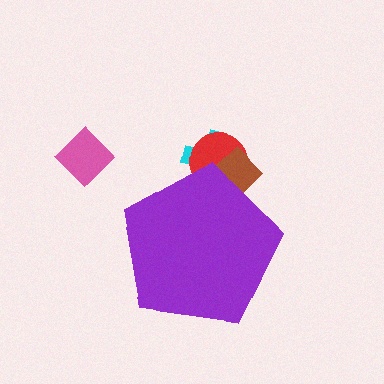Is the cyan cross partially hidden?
Yes, the cyan cross is partially hidden behind the purple pentagon.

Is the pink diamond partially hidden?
No, the pink diamond is fully visible.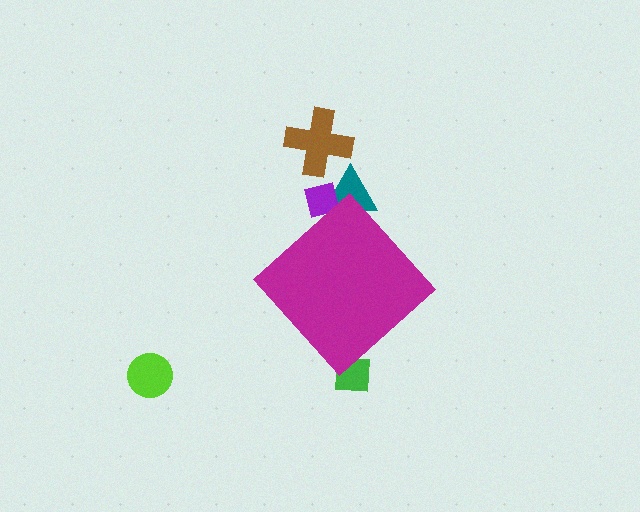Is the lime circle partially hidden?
No, the lime circle is fully visible.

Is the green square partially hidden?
Yes, the green square is partially hidden behind the magenta diamond.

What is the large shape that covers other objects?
A magenta diamond.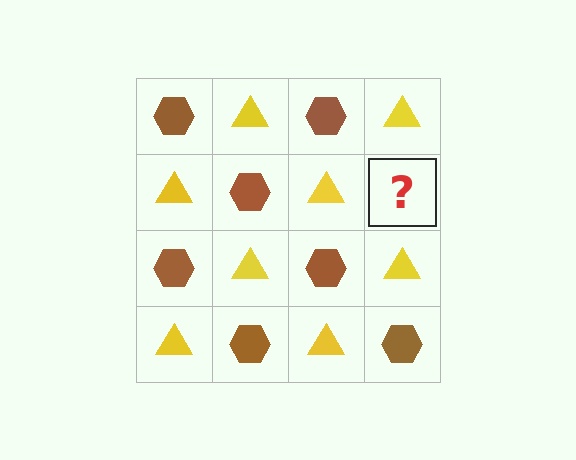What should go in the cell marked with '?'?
The missing cell should contain a brown hexagon.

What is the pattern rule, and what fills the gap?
The rule is that it alternates brown hexagon and yellow triangle in a checkerboard pattern. The gap should be filled with a brown hexagon.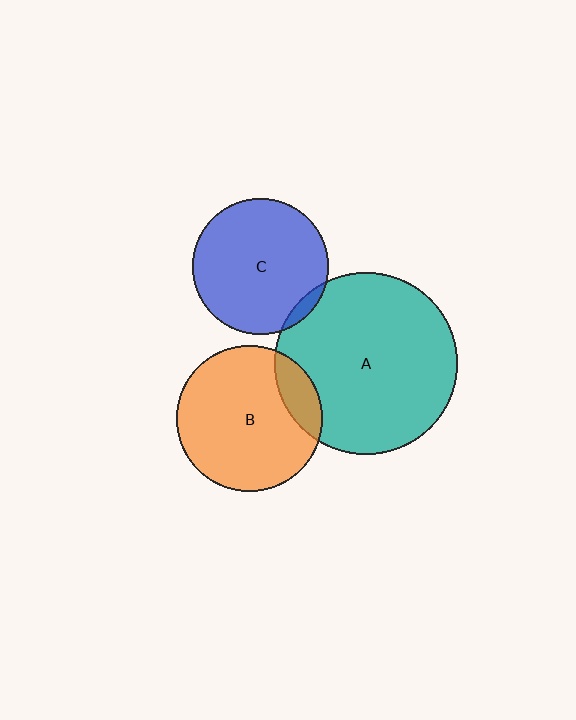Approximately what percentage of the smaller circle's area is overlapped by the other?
Approximately 5%.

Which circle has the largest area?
Circle A (teal).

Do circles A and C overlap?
Yes.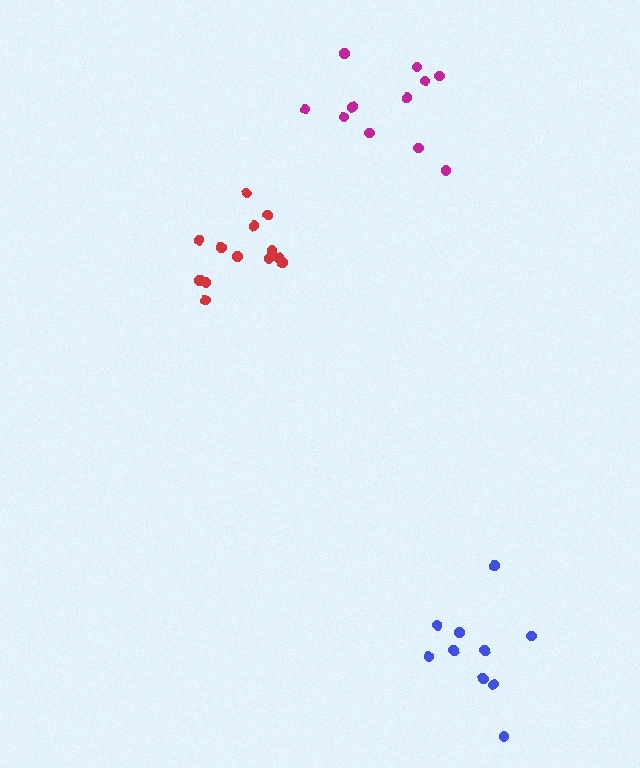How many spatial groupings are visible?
There are 3 spatial groupings.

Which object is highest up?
The magenta cluster is topmost.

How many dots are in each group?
Group 1: 13 dots, Group 2: 11 dots, Group 3: 10 dots (34 total).